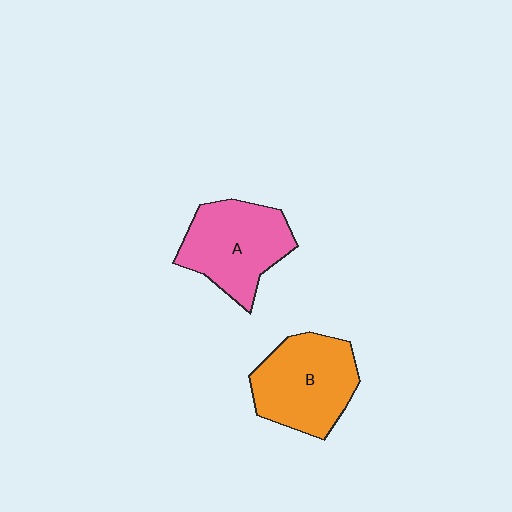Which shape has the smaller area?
Shape A (pink).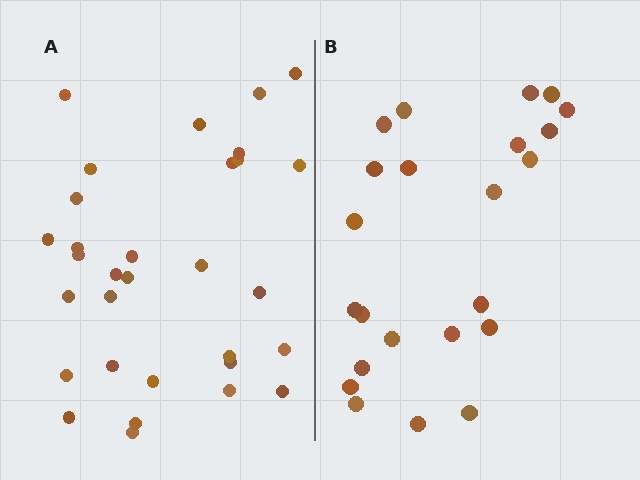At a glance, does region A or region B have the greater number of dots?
Region A (the left region) has more dots.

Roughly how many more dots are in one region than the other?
Region A has roughly 8 or so more dots than region B.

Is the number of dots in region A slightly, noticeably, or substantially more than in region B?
Region A has noticeably more, but not dramatically so. The ratio is roughly 1.3 to 1.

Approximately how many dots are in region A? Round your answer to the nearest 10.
About 30 dots. (The exact count is 31, which rounds to 30.)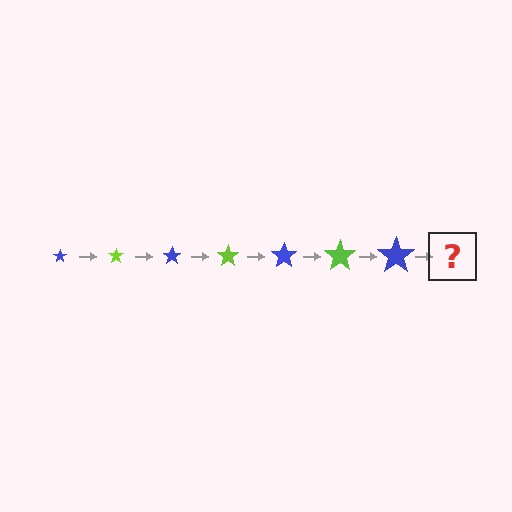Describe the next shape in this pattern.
It should be a lime star, larger than the previous one.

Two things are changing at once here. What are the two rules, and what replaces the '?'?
The two rules are that the star grows larger each step and the color cycles through blue and lime. The '?' should be a lime star, larger than the previous one.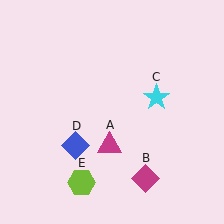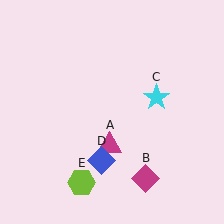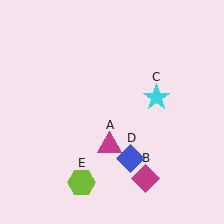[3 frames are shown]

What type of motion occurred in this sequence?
The blue diamond (object D) rotated counterclockwise around the center of the scene.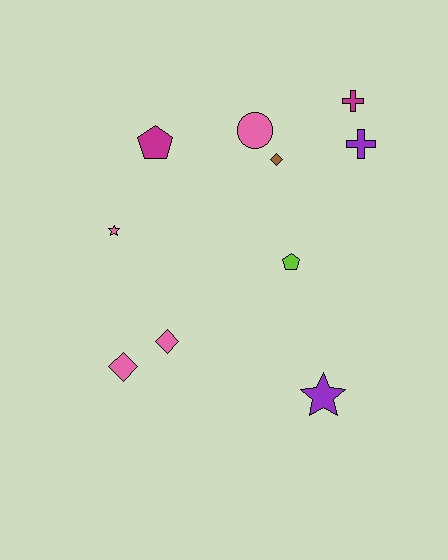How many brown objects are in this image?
There is 1 brown object.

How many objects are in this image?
There are 10 objects.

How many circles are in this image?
There is 1 circle.